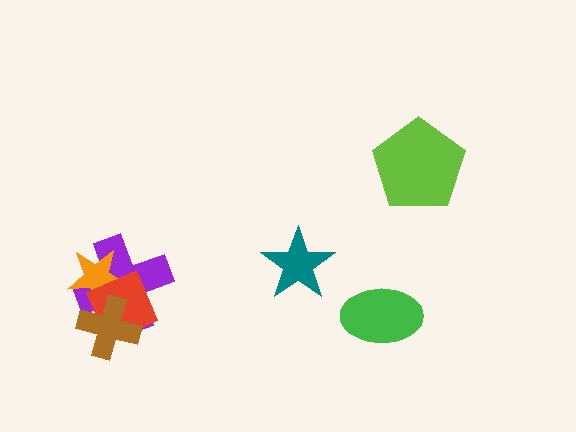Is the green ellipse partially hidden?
No, no other shape covers it.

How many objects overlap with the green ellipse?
0 objects overlap with the green ellipse.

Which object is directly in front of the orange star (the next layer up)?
The red diamond is directly in front of the orange star.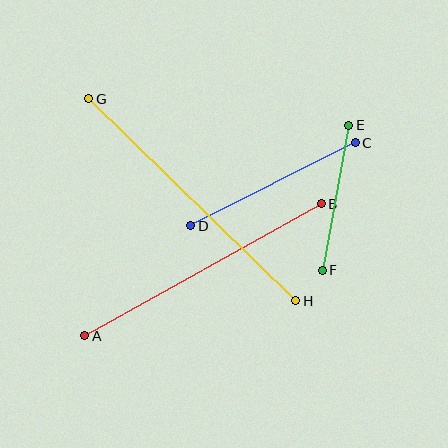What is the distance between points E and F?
The distance is approximately 147 pixels.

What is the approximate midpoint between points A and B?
The midpoint is at approximately (203, 270) pixels.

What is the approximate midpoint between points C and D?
The midpoint is at approximately (273, 184) pixels.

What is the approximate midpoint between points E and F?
The midpoint is at approximately (335, 198) pixels.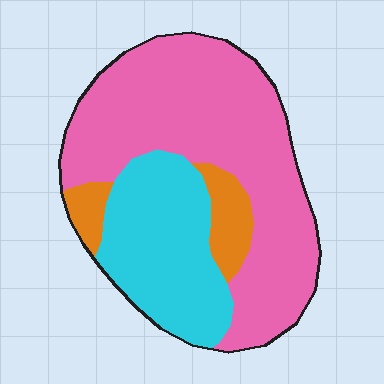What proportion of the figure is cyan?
Cyan covers around 30% of the figure.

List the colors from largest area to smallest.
From largest to smallest: pink, cyan, orange.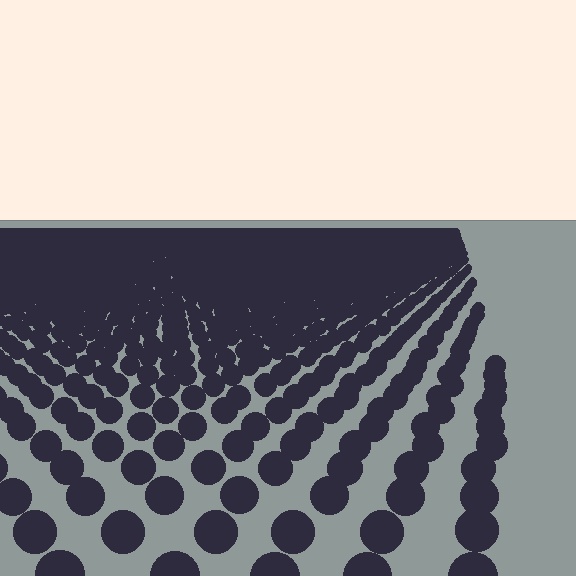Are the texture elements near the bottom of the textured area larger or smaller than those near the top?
Larger. Near the bottom, elements are closer to the viewer and appear at a bigger on-screen size.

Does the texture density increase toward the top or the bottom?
Density increases toward the top.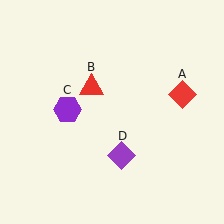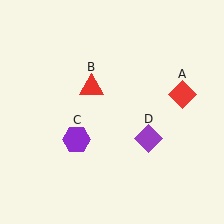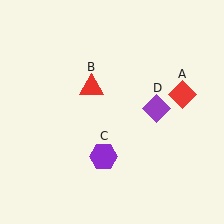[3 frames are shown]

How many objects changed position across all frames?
2 objects changed position: purple hexagon (object C), purple diamond (object D).